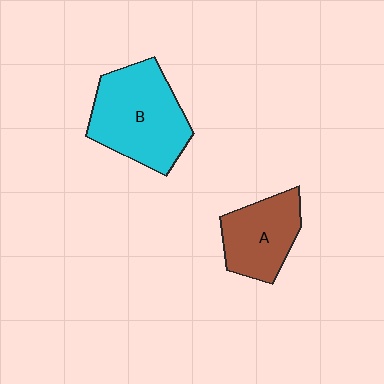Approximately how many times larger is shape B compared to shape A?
Approximately 1.5 times.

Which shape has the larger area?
Shape B (cyan).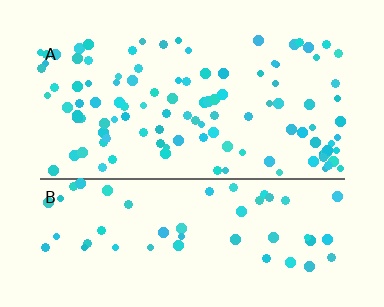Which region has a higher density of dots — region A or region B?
A (the top).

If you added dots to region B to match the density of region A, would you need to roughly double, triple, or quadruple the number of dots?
Approximately double.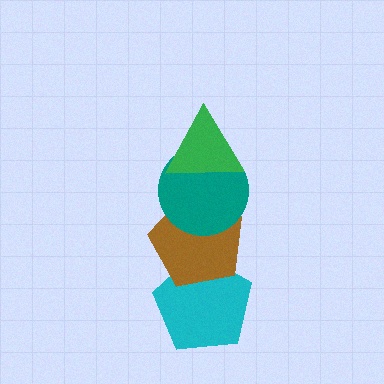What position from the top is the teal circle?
The teal circle is 2nd from the top.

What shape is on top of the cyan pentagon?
The brown pentagon is on top of the cyan pentagon.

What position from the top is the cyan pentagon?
The cyan pentagon is 4th from the top.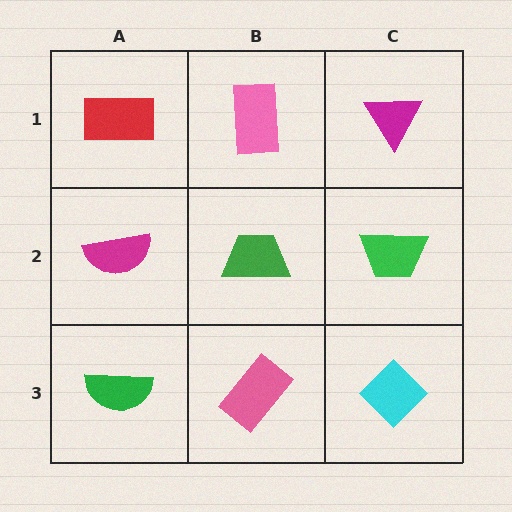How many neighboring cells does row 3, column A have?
2.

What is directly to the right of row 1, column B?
A magenta triangle.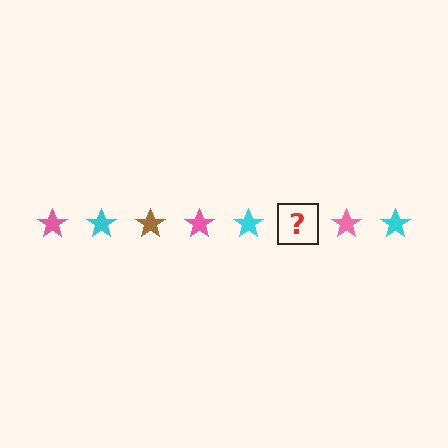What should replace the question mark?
The question mark should be replaced with a brown star.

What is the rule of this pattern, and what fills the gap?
The rule is that the pattern cycles through pink, cyan, brown stars. The gap should be filled with a brown star.